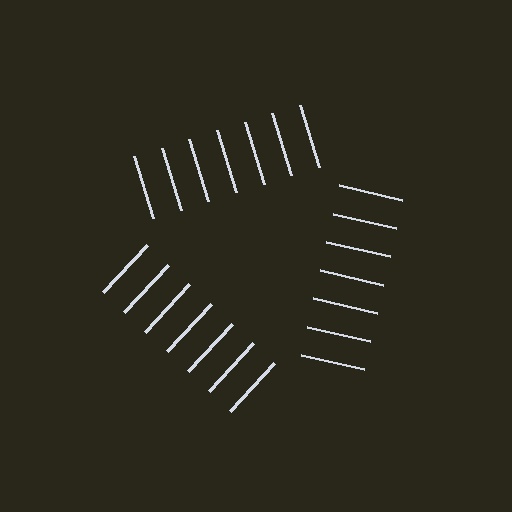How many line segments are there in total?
21 — 7 along each of the 3 edges.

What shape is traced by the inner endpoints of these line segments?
An illusory triangle — the line segments terminate on its edges but no continuous stroke is drawn.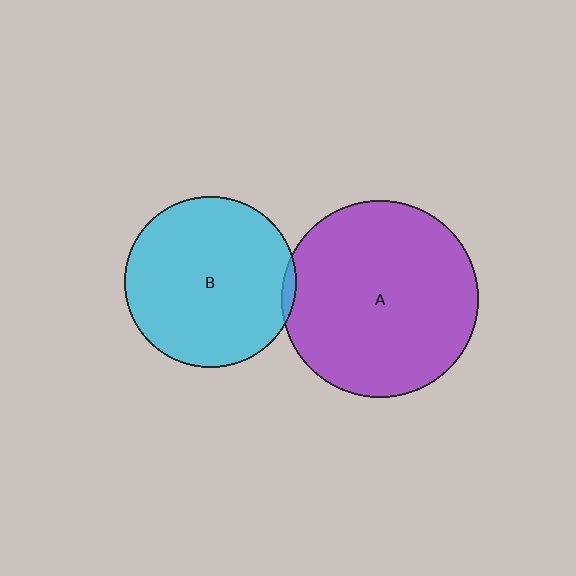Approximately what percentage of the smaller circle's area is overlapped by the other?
Approximately 5%.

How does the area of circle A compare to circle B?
Approximately 1.3 times.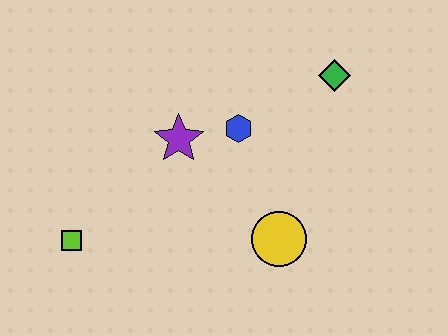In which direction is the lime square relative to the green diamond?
The lime square is to the left of the green diamond.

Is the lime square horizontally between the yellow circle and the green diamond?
No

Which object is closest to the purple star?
The blue hexagon is closest to the purple star.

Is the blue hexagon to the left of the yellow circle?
Yes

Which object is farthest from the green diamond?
The lime square is farthest from the green diamond.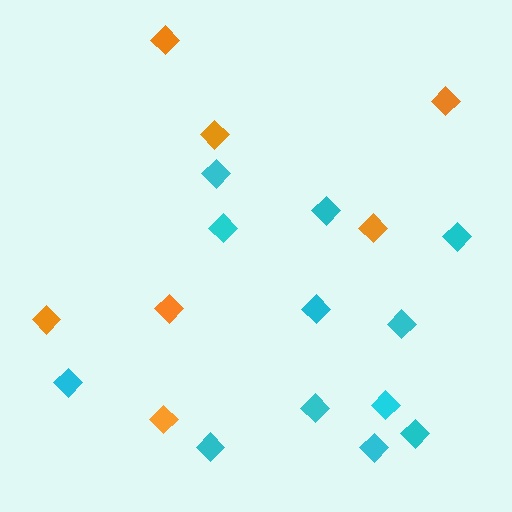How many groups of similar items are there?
There are 2 groups: one group of cyan diamonds (12) and one group of orange diamonds (7).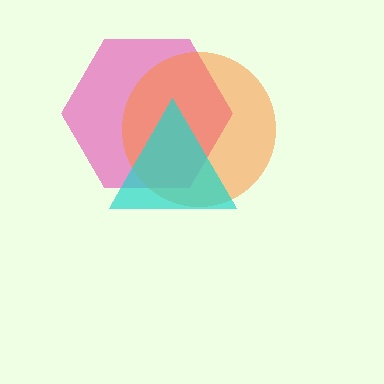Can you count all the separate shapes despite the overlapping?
Yes, there are 3 separate shapes.